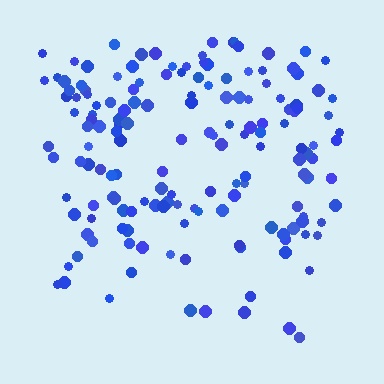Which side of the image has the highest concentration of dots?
The top.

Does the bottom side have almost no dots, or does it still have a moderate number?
Still a moderate number, just noticeably fewer than the top.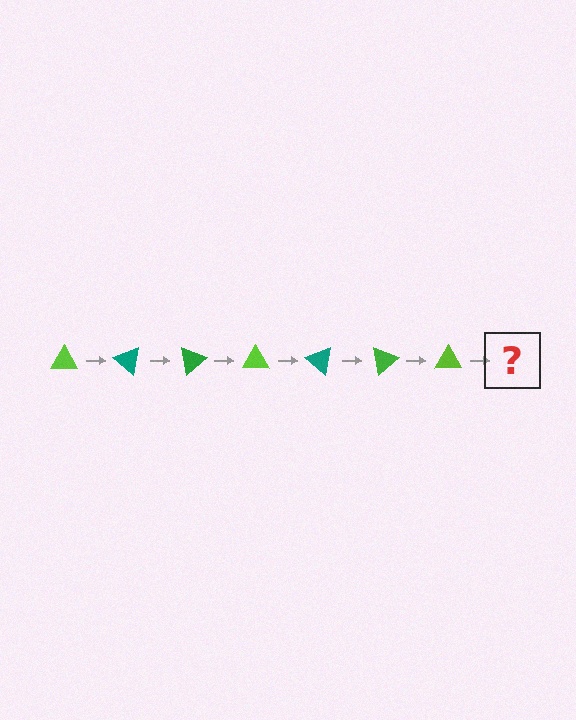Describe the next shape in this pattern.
It should be a teal triangle, rotated 280 degrees from the start.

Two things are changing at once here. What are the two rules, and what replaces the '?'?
The two rules are that it rotates 40 degrees each step and the color cycles through lime, teal, and green. The '?' should be a teal triangle, rotated 280 degrees from the start.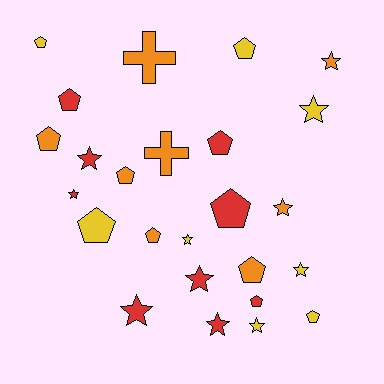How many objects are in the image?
There are 25 objects.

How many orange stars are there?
There are 2 orange stars.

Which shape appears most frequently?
Pentagon, with 12 objects.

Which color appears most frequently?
Red, with 9 objects.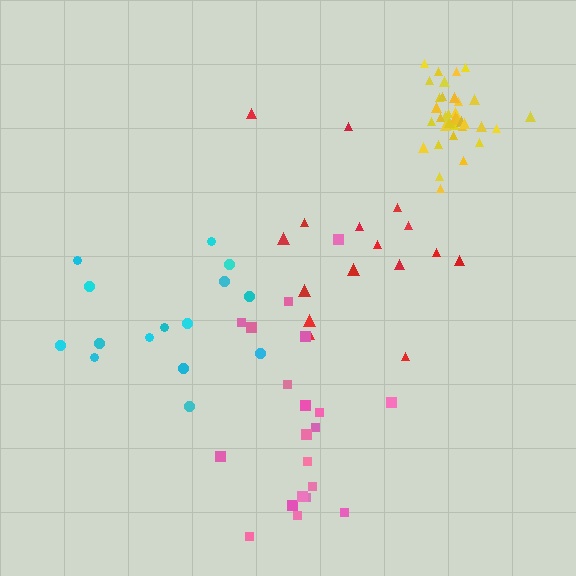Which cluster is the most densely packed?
Yellow.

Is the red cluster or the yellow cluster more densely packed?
Yellow.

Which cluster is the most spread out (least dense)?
Red.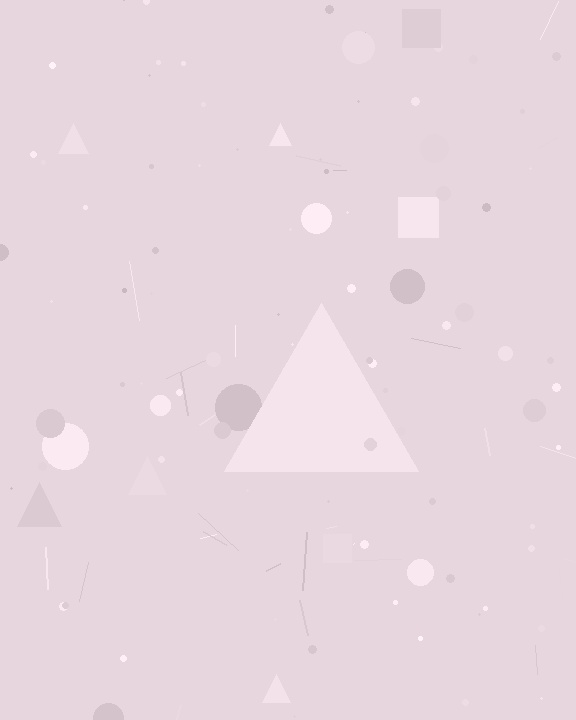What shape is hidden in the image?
A triangle is hidden in the image.